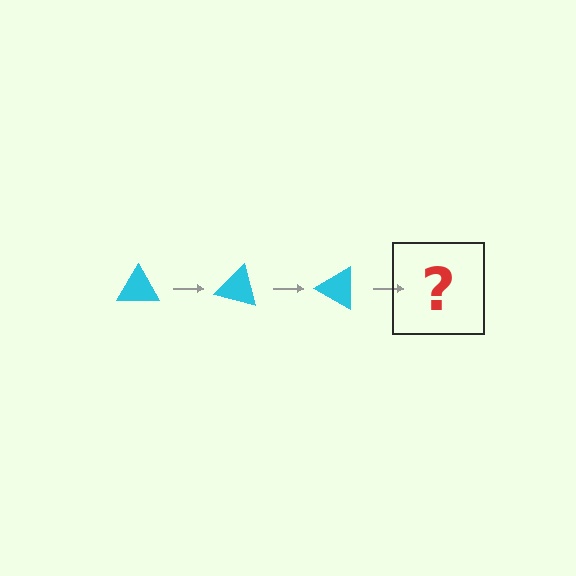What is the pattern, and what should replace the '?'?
The pattern is that the triangle rotates 15 degrees each step. The '?' should be a cyan triangle rotated 45 degrees.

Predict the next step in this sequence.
The next step is a cyan triangle rotated 45 degrees.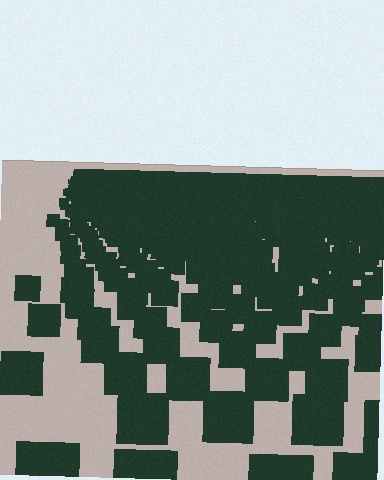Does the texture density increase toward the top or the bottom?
Density increases toward the top.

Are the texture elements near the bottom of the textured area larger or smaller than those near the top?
Larger. Near the bottom, elements are closer to the viewer and appear at a bigger on-screen size.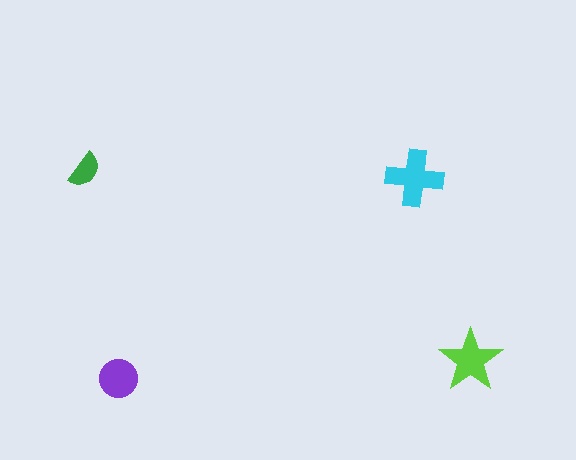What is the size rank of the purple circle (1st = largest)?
3rd.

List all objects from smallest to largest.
The green semicircle, the purple circle, the lime star, the cyan cross.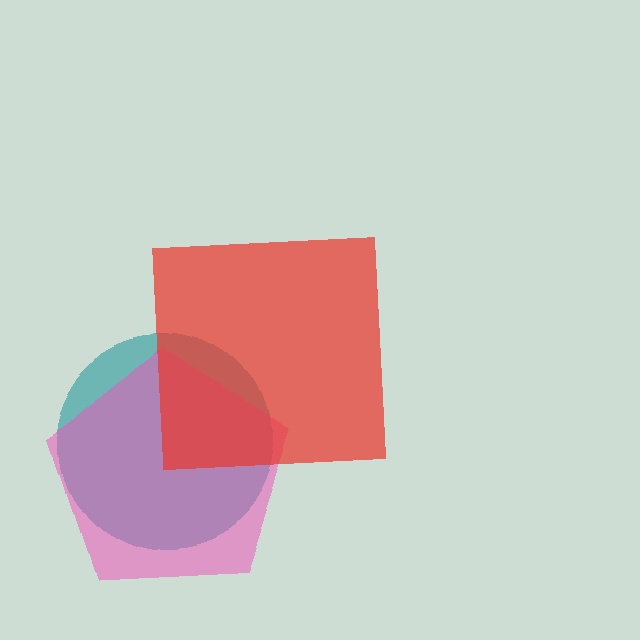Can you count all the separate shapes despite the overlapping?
Yes, there are 3 separate shapes.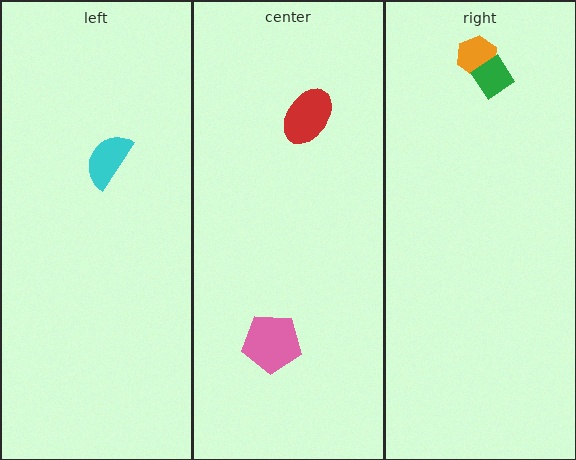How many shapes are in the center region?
2.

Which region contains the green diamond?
The right region.